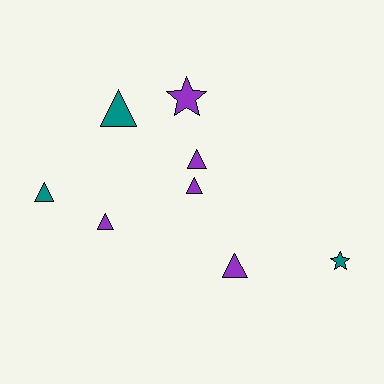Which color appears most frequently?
Purple, with 5 objects.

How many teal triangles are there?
There are 2 teal triangles.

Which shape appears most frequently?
Triangle, with 6 objects.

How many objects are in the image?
There are 8 objects.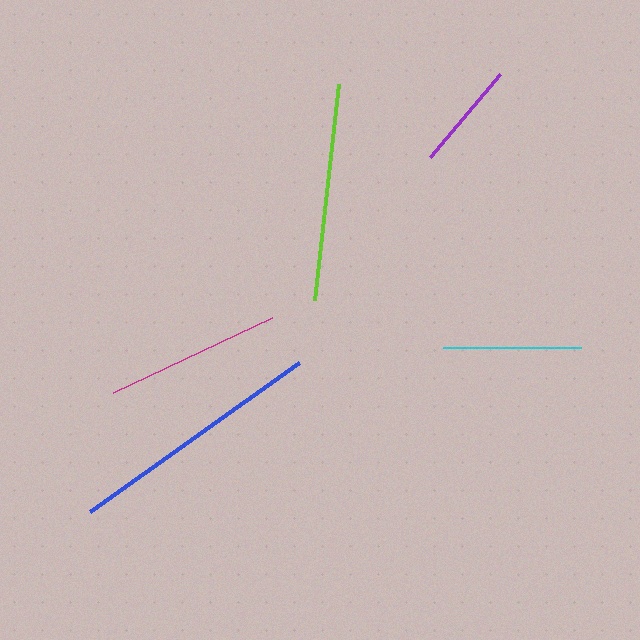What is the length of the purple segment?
The purple segment is approximately 108 pixels long.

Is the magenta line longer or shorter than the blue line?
The blue line is longer than the magenta line.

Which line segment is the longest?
The blue line is the longest at approximately 257 pixels.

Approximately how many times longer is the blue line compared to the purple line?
The blue line is approximately 2.4 times the length of the purple line.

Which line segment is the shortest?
The purple line is the shortest at approximately 108 pixels.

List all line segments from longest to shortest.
From longest to shortest: blue, lime, magenta, cyan, purple.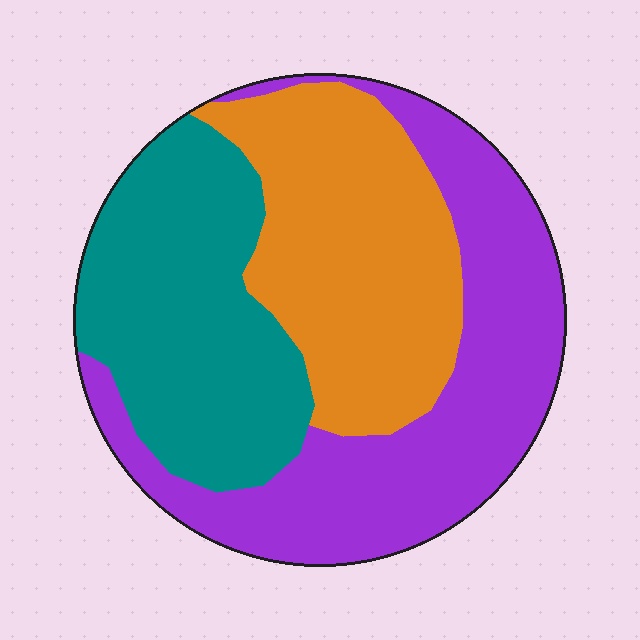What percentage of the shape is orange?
Orange covers roughly 30% of the shape.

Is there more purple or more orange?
Purple.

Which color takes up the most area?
Purple, at roughly 40%.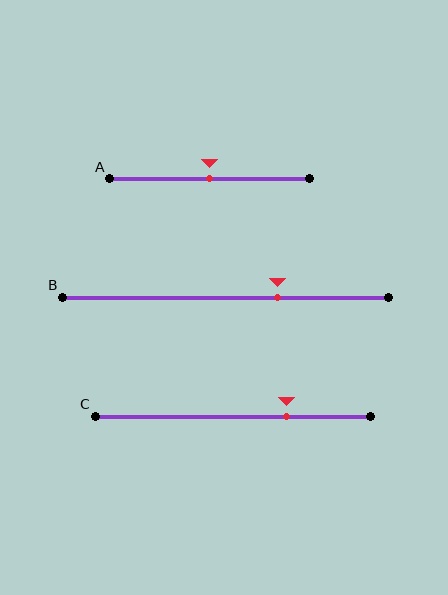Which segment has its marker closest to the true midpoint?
Segment A has its marker closest to the true midpoint.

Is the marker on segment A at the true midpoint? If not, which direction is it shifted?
Yes, the marker on segment A is at the true midpoint.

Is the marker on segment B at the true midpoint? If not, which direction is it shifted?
No, the marker on segment B is shifted to the right by about 16% of the segment length.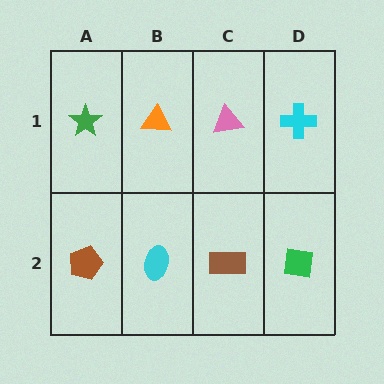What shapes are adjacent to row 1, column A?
A brown pentagon (row 2, column A), an orange triangle (row 1, column B).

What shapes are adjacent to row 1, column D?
A green square (row 2, column D), a pink triangle (row 1, column C).